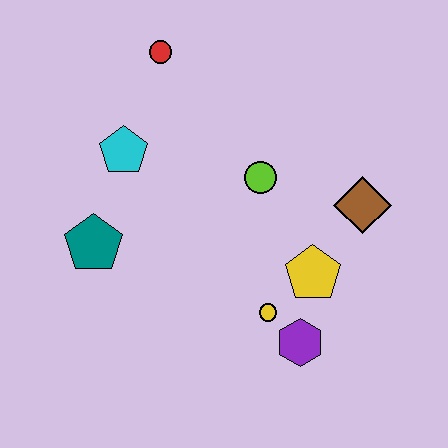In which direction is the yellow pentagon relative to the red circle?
The yellow pentagon is below the red circle.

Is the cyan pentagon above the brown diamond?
Yes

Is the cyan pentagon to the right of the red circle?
No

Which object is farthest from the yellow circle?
The red circle is farthest from the yellow circle.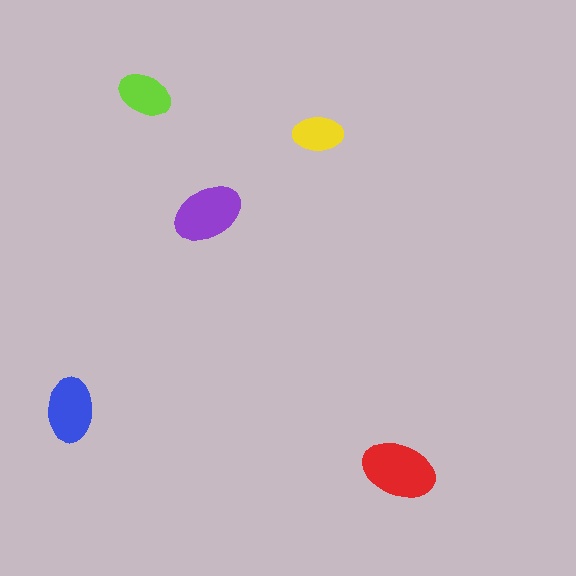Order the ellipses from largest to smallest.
the red one, the purple one, the blue one, the lime one, the yellow one.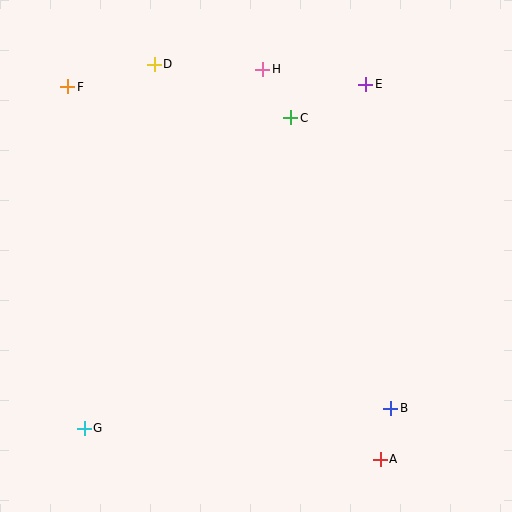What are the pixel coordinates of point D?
Point D is at (154, 64).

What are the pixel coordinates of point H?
Point H is at (263, 69).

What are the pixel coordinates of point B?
Point B is at (391, 408).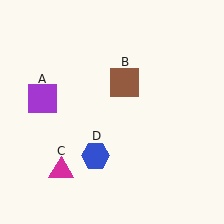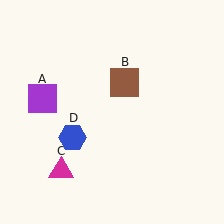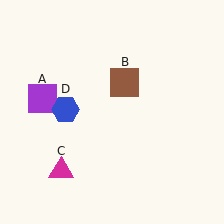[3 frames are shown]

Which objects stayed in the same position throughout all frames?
Purple square (object A) and brown square (object B) and magenta triangle (object C) remained stationary.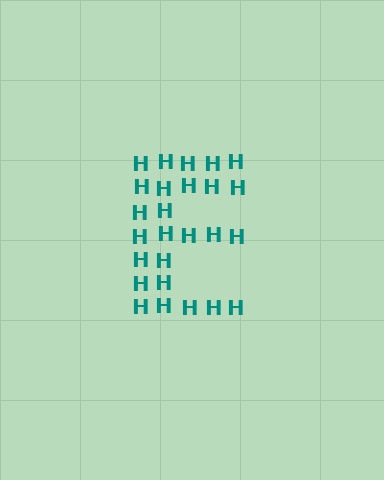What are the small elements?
The small elements are letter H's.